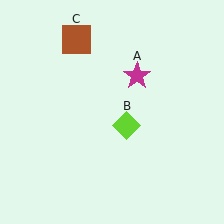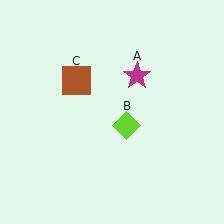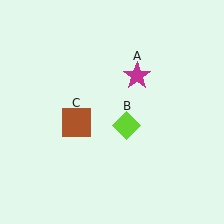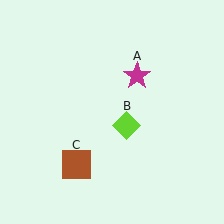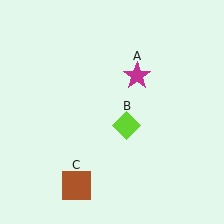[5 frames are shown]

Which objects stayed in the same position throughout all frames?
Magenta star (object A) and lime diamond (object B) remained stationary.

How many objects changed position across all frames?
1 object changed position: brown square (object C).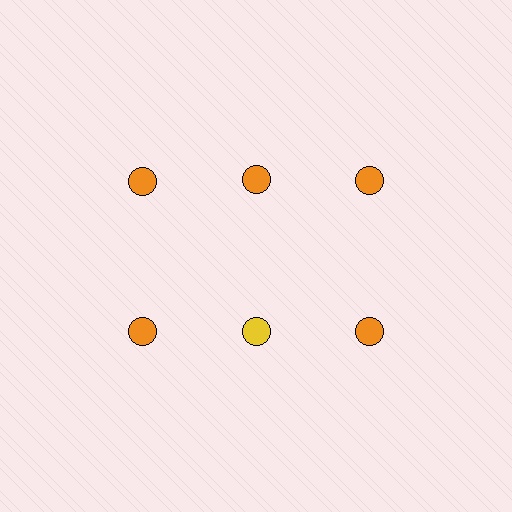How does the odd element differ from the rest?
It has a different color: yellow instead of orange.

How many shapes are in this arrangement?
There are 6 shapes arranged in a grid pattern.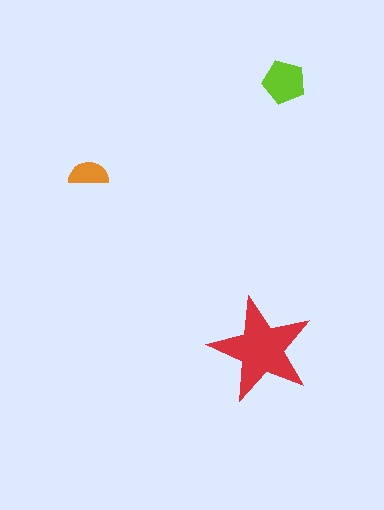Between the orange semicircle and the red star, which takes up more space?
The red star.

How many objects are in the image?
There are 3 objects in the image.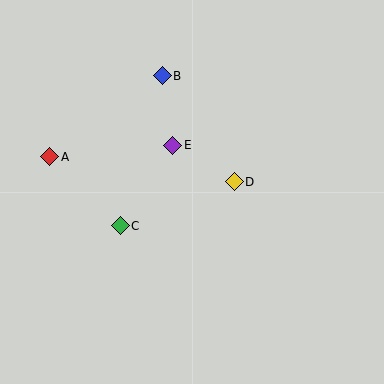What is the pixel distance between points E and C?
The distance between E and C is 96 pixels.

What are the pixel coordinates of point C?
Point C is at (120, 226).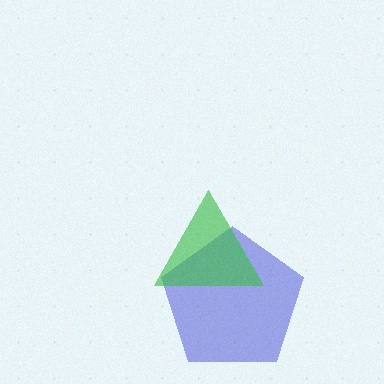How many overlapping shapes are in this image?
There are 2 overlapping shapes in the image.